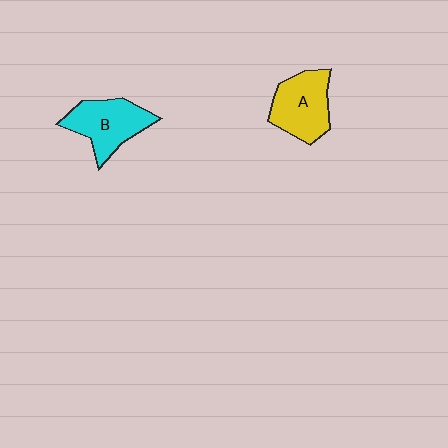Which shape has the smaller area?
Shape B (cyan).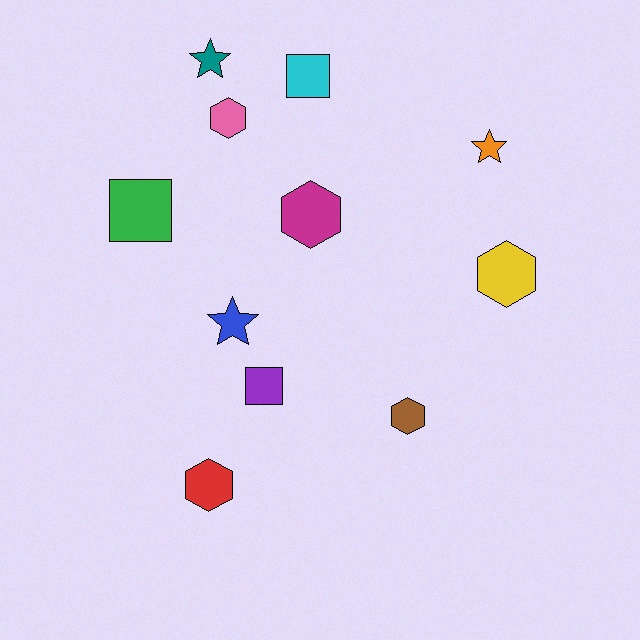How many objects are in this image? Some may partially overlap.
There are 11 objects.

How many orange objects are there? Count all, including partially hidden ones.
There is 1 orange object.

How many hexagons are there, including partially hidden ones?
There are 5 hexagons.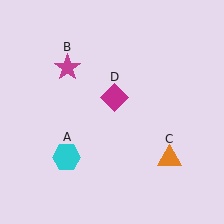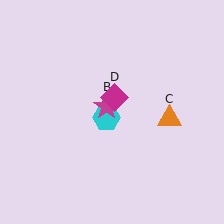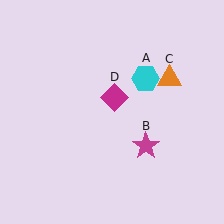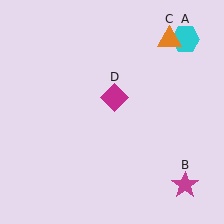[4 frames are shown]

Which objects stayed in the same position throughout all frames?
Magenta diamond (object D) remained stationary.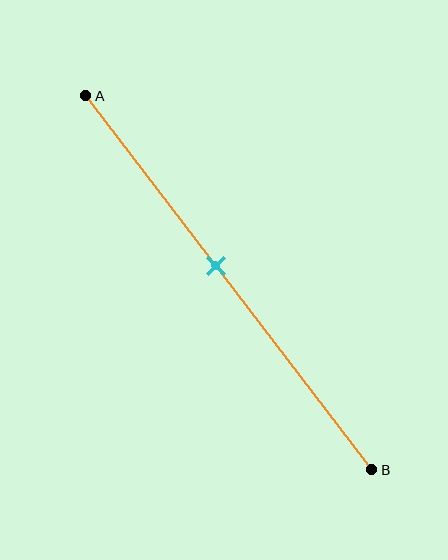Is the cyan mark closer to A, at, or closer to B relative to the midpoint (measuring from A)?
The cyan mark is closer to point A than the midpoint of segment AB.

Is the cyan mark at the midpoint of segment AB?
No, the mark is at about 45% from A, not at the 50% midpoint.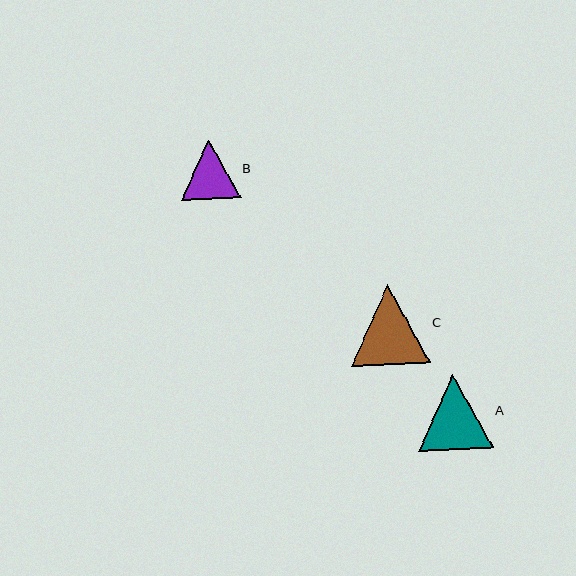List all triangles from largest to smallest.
From largest to smallest: C, A, B.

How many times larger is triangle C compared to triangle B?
Triangle C is approximately 1.3 times the size of triangle B.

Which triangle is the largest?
Triangle C is the largest with a size of approximately 80 pixels.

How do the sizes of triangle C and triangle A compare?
Triangle C and triangle A are approximately the same size.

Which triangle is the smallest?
Triangle B is the smallest with a size of approximately 59 pixels.